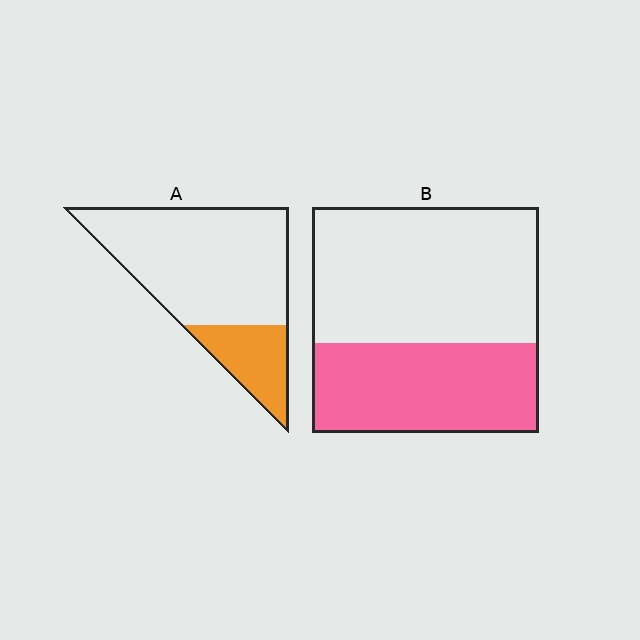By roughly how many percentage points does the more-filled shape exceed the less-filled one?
By roughly 15 percentage points (B over A).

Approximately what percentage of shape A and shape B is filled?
A is approximately 25% and B is approximately 40%.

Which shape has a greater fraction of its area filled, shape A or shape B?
Shape B.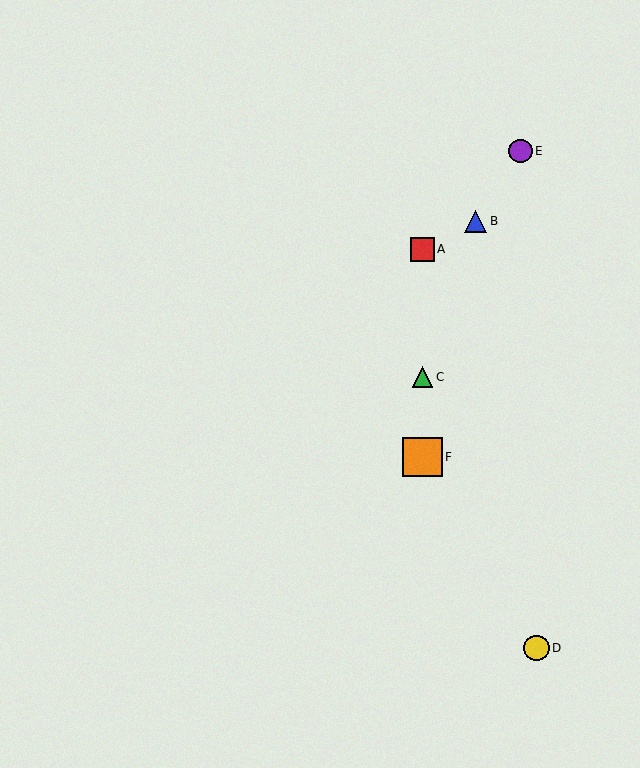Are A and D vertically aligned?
No, A is at x≈422 and D is at x≈536.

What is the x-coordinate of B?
Object B is at x≈476.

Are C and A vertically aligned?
Yes, both are at x≈422.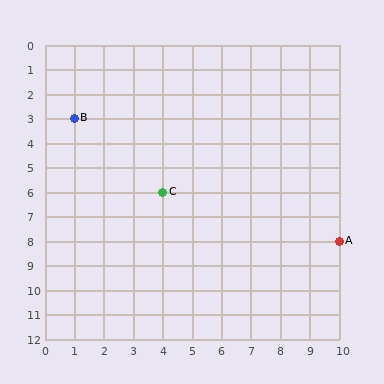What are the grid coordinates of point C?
Point C is at grid coordinates (4, 6).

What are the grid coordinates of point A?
Point A is at grid coordinates (10, 8).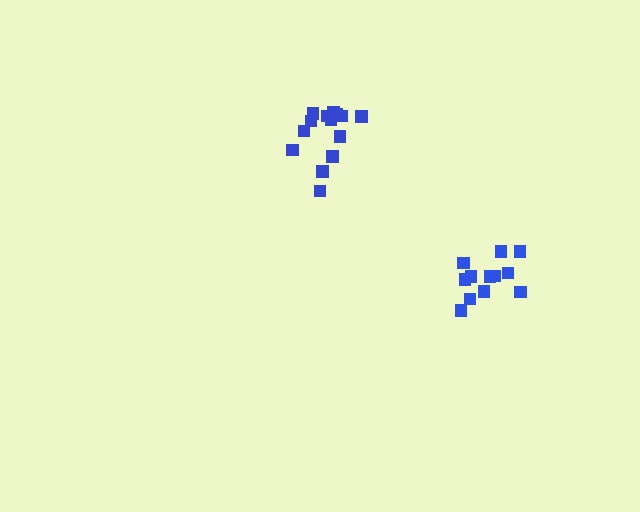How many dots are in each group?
Group 1: 12 dots, Group 2: 15 dots (27 total).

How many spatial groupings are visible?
There are 2 spatial groupings.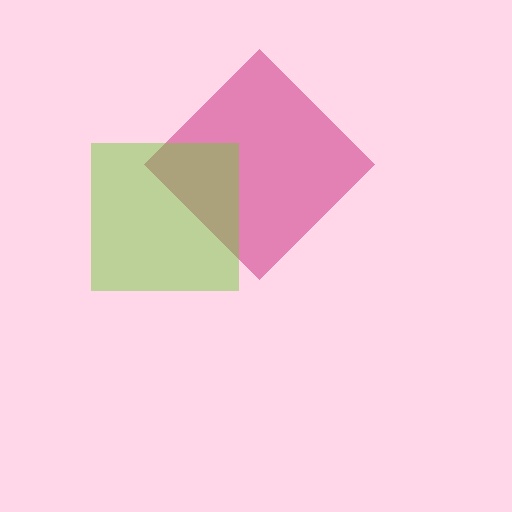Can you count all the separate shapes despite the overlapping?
Yes, there are 2 separate shapes.